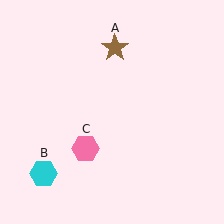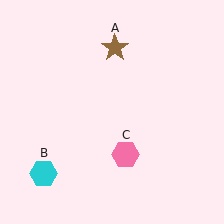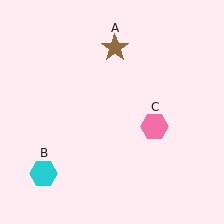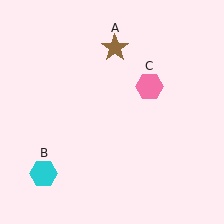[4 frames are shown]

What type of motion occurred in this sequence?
The pink hexagon (object C) rotated counterclockwise around the center of the scene.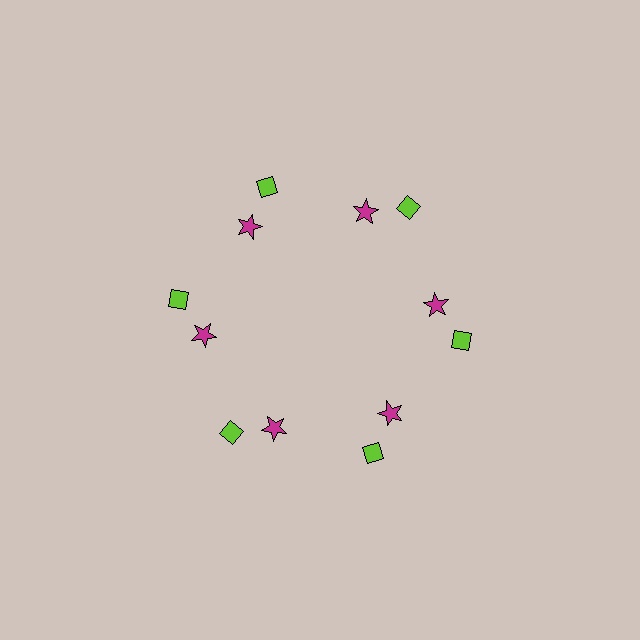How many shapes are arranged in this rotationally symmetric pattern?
There are 12 shapes, arranged in 6 groups of 2.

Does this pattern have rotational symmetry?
Yes, this pattern has 6-fold rotational symmetry. It looks the same after rotating 60 degrees around the center.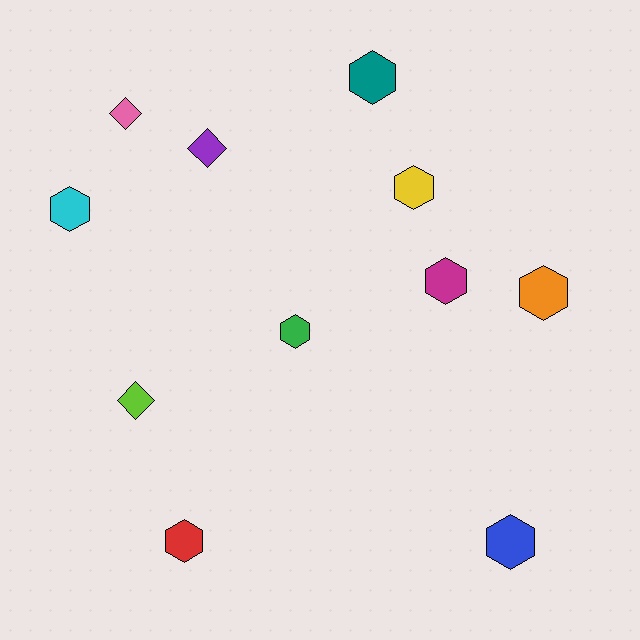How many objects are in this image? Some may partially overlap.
There are 11 objects.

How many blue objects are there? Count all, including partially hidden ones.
There is 1 blue object.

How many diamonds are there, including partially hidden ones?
There are 3 diamonds.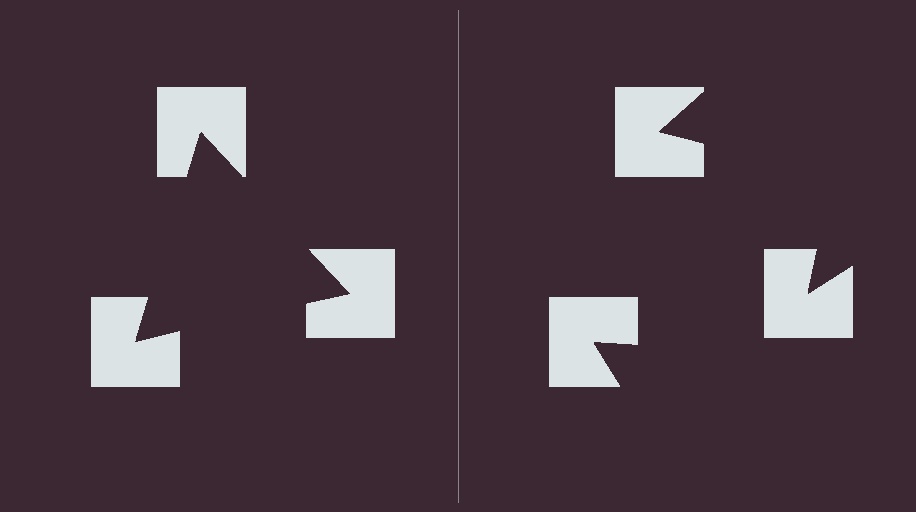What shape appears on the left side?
An illusory triangle.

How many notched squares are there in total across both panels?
6 — 3 on each side.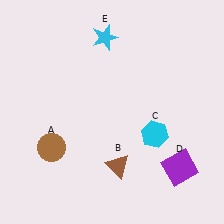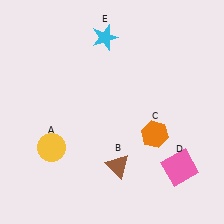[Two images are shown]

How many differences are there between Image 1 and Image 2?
There are 3 differences between the two images.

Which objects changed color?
A changed from brown to yellow. C changed from cyan to orange. D changed from purple to pink.